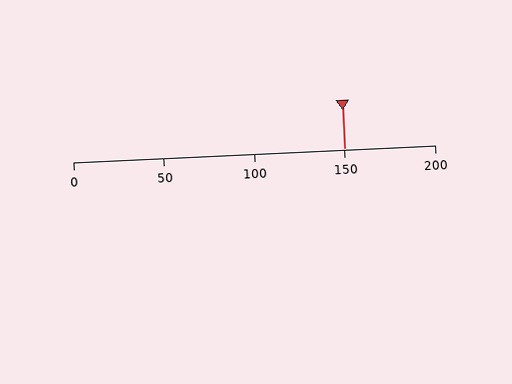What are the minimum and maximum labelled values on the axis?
The axis runs from 0 to 200.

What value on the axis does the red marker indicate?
The marker indicates approximately 150.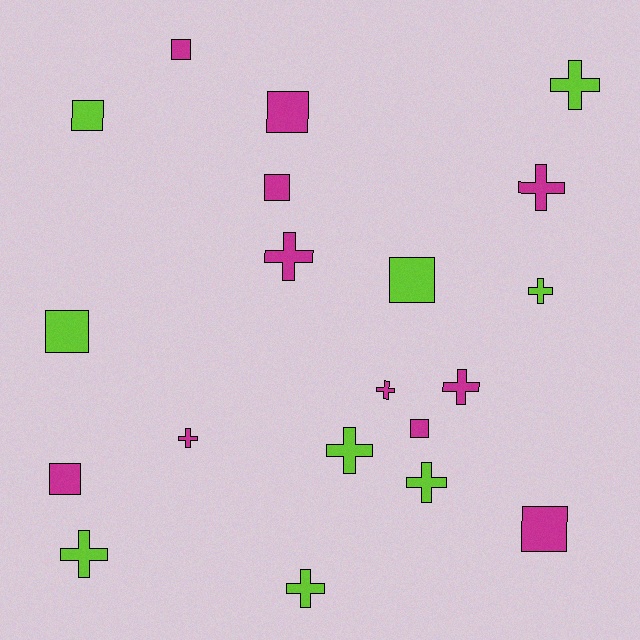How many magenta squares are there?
There are 6 magenta squares.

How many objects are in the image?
There are 20 objects.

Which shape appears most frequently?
Cross, with 11 objects.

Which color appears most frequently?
Magenta, with 11 objects.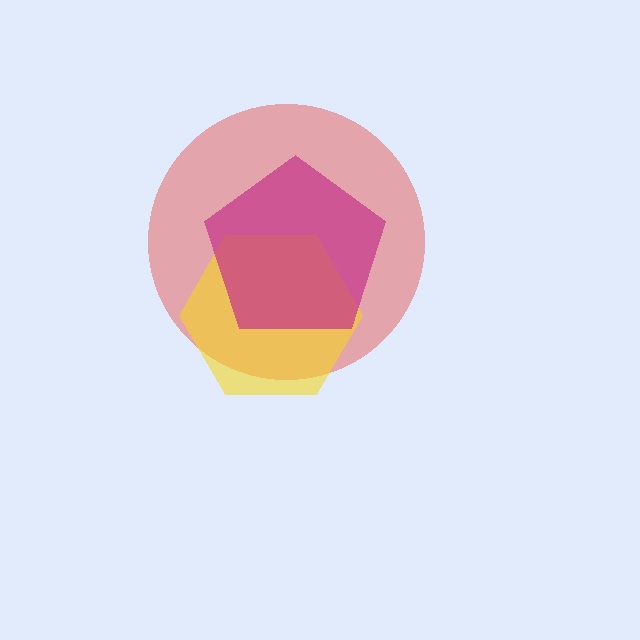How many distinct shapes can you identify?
There are 3 distinct shapes: a red circle, a yellow hexagon, a magenta pentagon.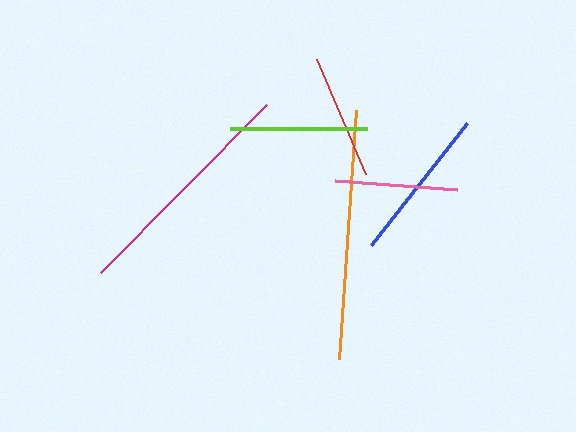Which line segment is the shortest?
The pink line is the shortest at approximately 122 pixels.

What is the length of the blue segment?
The blue segment is approximately 155 pixels long.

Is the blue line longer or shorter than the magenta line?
The magenta line is longer than the blue line.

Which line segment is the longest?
The orange line is the longest at approximately 250 pixels.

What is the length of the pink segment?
The pink segment is approximately 122 pixels long.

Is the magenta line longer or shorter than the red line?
The magenta line is longer than the red line.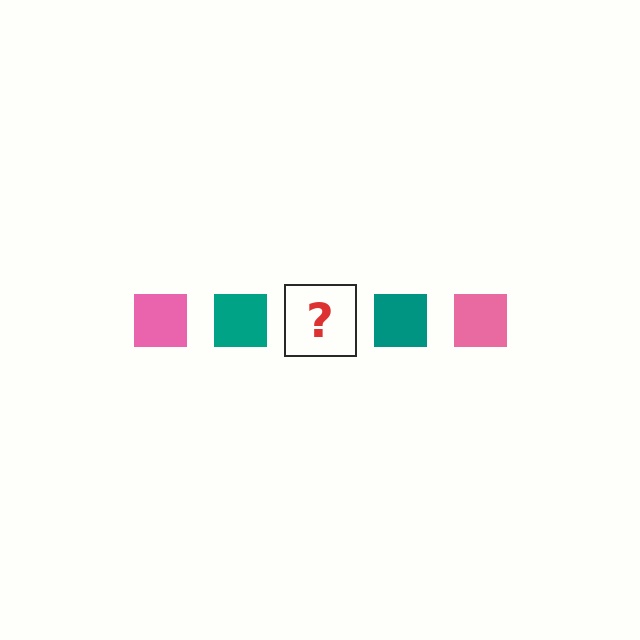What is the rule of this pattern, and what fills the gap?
The rule is that the pattern cycles through pink, teal squares. The gap should be filled with a pink square.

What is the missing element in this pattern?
The missing element is a pink square.